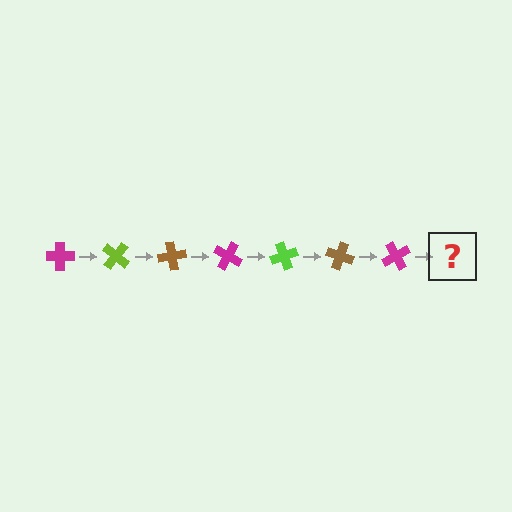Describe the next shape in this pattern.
It should be a lime cross, rotated 280 degrees from the start.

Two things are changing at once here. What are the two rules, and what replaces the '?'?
The two rules are that it rotates 40 degrees each step and the color cycles through magenta, lime, and brown. The '?' should be a lime cross, rotated 280 degrees from the start.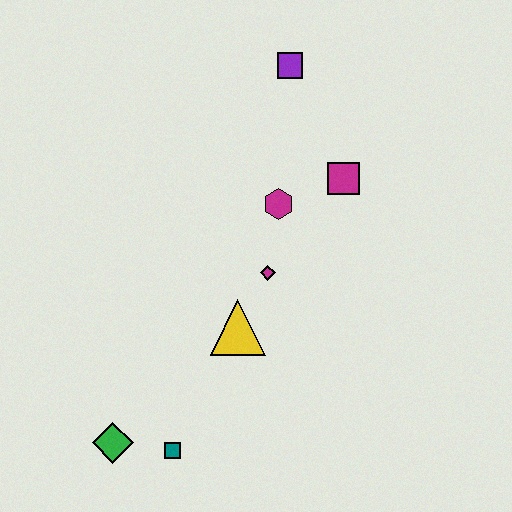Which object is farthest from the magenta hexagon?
The green diamond is farthest from the magenta hexagon.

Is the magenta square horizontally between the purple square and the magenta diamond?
No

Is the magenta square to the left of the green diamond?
No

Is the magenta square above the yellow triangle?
Yes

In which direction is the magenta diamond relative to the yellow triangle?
The magenta diamond is above the yellow triangle.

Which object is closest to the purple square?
The magenta square is closest to the purple square.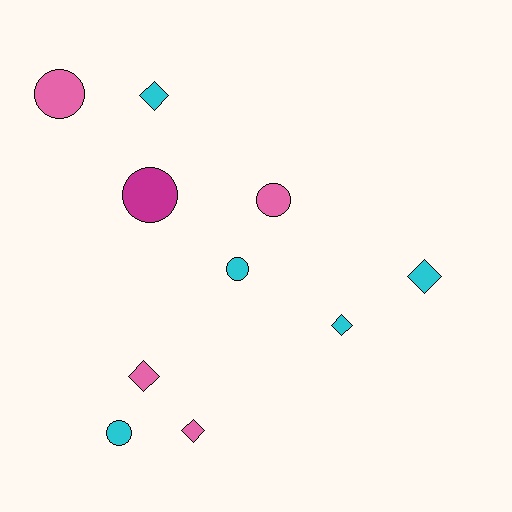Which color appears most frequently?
Cyan, with 5 objects.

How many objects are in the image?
There are 10 objects.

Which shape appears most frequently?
Diamond, with 5 objects.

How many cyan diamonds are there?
There are 3 cyan diamonds.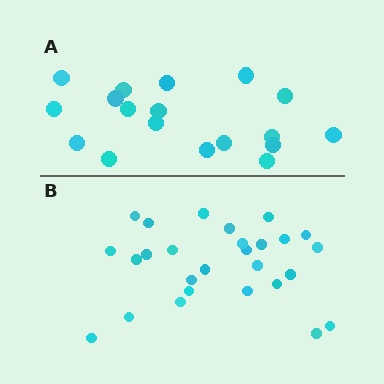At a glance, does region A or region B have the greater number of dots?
Region B (the bottom region) has more dots.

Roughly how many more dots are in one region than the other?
Region B has roughly 8 or so more dots than region A.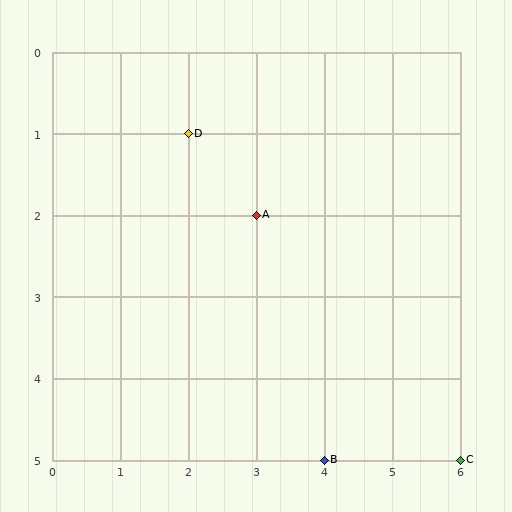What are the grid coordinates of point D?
Point D is at grid coordinates (2, 1).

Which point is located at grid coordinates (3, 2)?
Point A is at (3, 2).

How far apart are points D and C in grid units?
Points D and C are 4 columns and 4 rows apart (about 5.7 grid units diagonally).